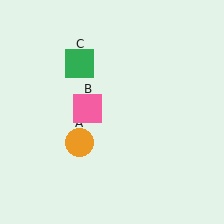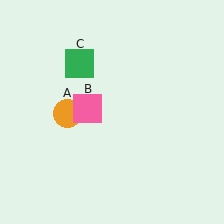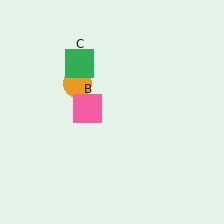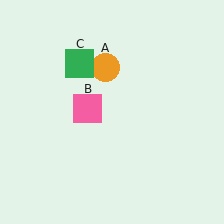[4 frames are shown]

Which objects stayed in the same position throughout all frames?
Pink square (object B) and green square (object C) remained stationary.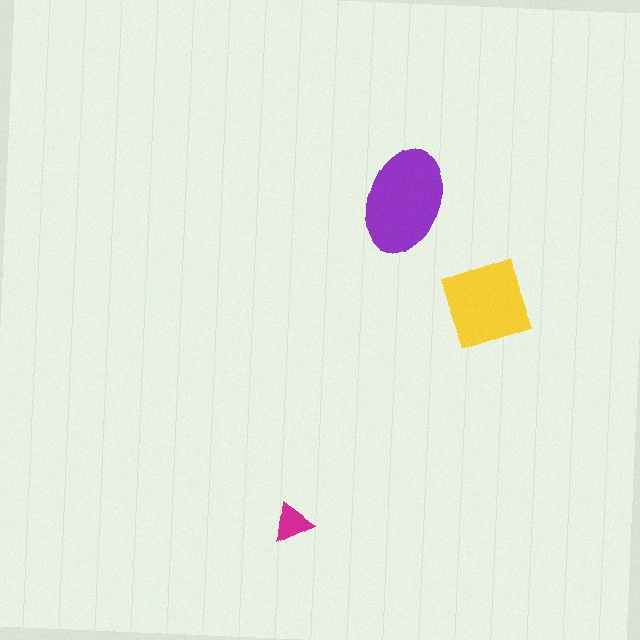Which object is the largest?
The purple ellipse.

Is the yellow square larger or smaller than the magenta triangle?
Larger.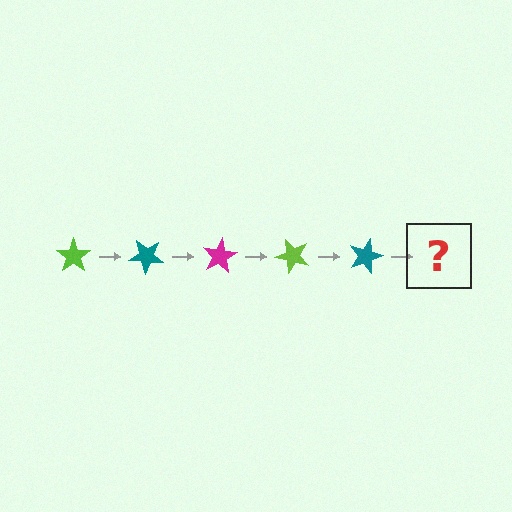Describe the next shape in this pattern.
It should be a magenta star, rotated 200 degrees from the start.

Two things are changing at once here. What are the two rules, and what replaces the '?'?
The two rules are that it rotates 40 degrees each step and the color cycles through lime, teal, and magenta. The '?' should be a magenta star, rotated 200 degrees from the start.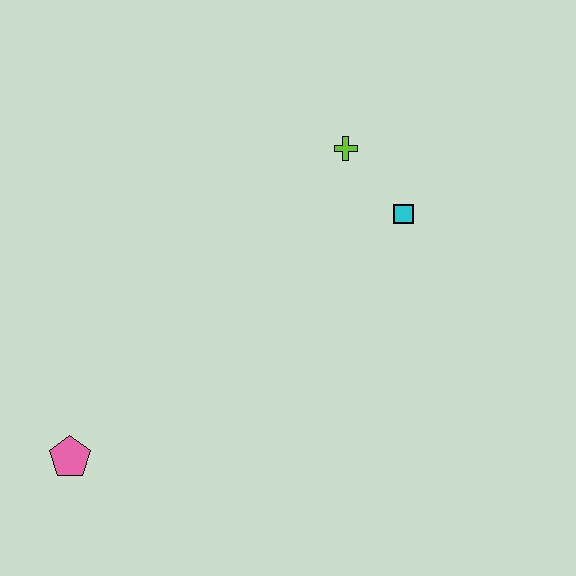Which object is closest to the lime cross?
The cyan square is closest to the lime cross.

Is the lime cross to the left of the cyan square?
Yes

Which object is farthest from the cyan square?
The pink pentagon is farthest from the cyan square.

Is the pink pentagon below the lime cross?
Yes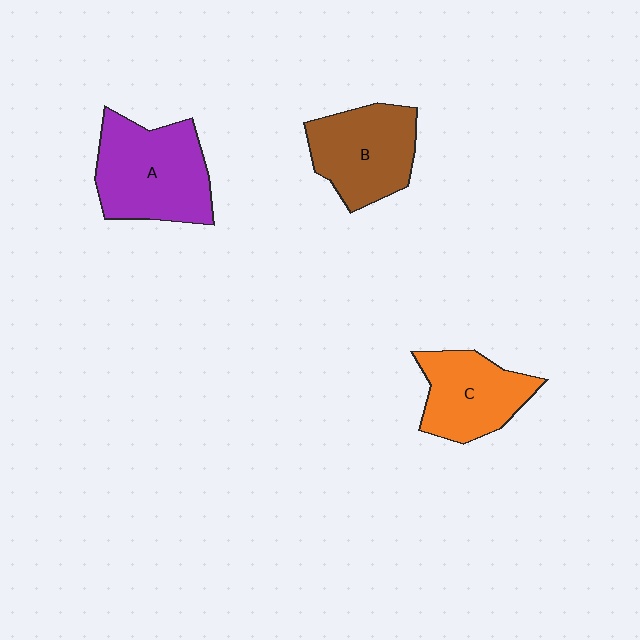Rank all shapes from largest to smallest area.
From largest to smallest: A (purple), B (brown), C (orange).